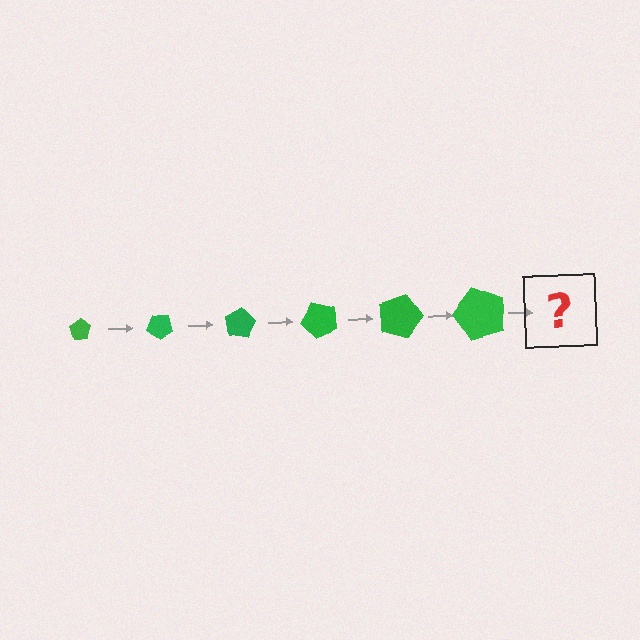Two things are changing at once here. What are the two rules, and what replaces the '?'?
The two rules are that the pentagon grows larger each step and it rotates 40 degrees each step. The '?' should be a pentagon, larger than the previous one and rotated 240 degrees from the start.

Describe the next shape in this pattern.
It should be a pentagon, larger than the previous one and rotated 240 degrees from the start.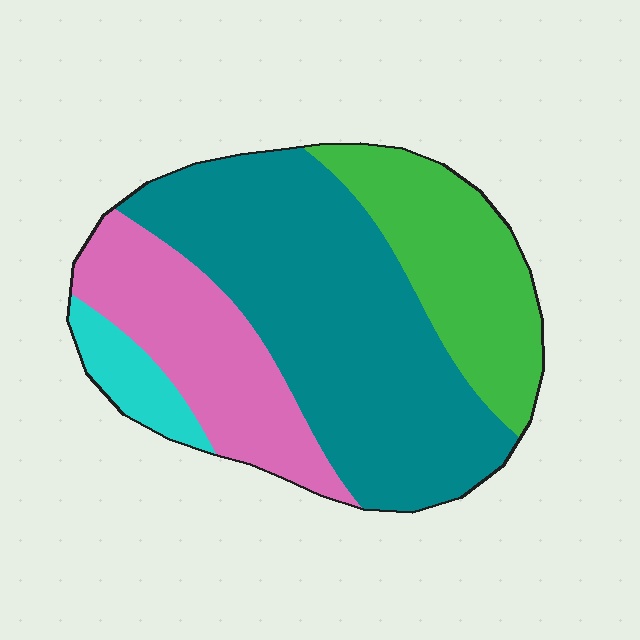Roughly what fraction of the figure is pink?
Pink covers roughly 20% of the figure.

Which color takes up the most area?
Teal, at roughly 50%.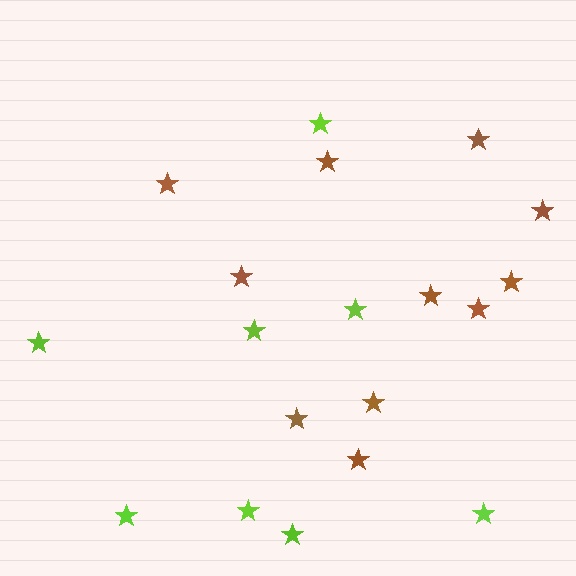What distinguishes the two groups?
There are 2 groups: one group of lime stars (8) and one group of brown stars (11).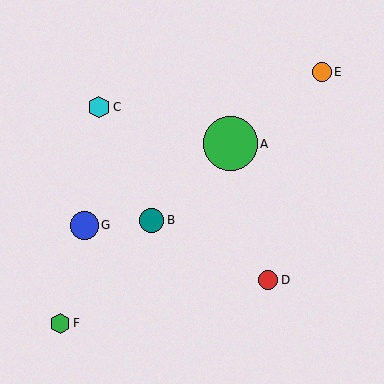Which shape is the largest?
The green circle (labeled A) is the largest.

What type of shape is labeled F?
Shape F is a green hexagon.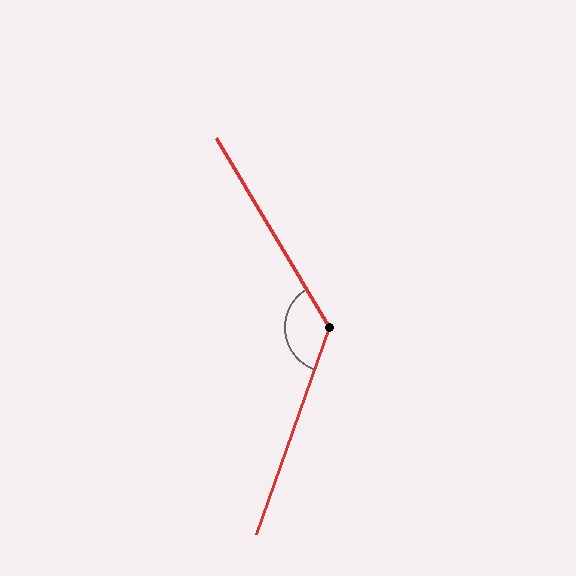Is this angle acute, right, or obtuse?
It is obtuse.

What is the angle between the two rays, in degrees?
Approximately 130 degrees.